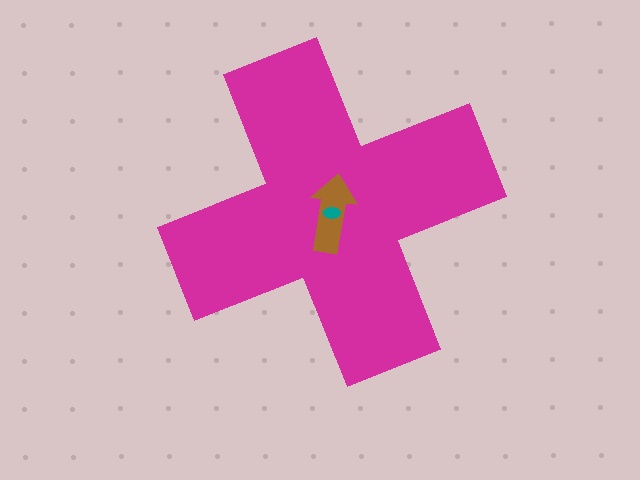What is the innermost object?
The teal ellipse.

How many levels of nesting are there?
3.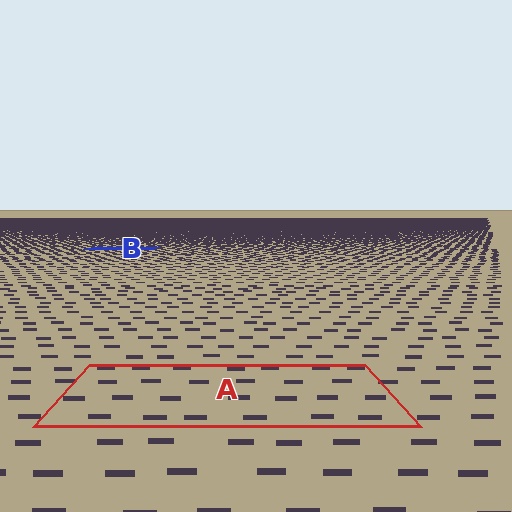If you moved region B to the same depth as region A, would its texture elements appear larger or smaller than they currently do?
They would appear larger. At a closer depth, the same texture elements are projected at a bigger on-screen size.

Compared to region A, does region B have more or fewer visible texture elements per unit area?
Region B has more texture elements per unit area — they are packed more densely because it is farther away.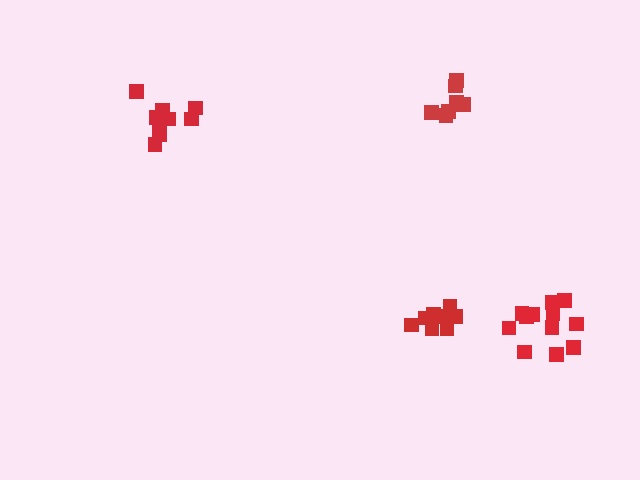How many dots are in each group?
Group 1: 8 dots, Group 2: 8 dots, Group 3: 12 dots, Group 4: 9 dots (37 total).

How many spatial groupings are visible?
There are 4 spatial groupings.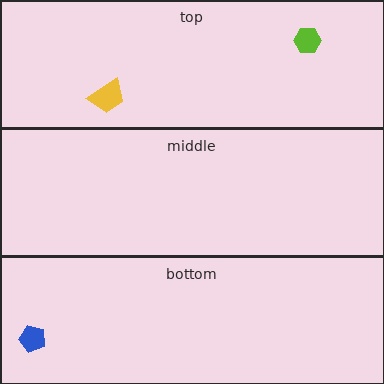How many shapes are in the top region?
2.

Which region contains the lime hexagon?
The top region.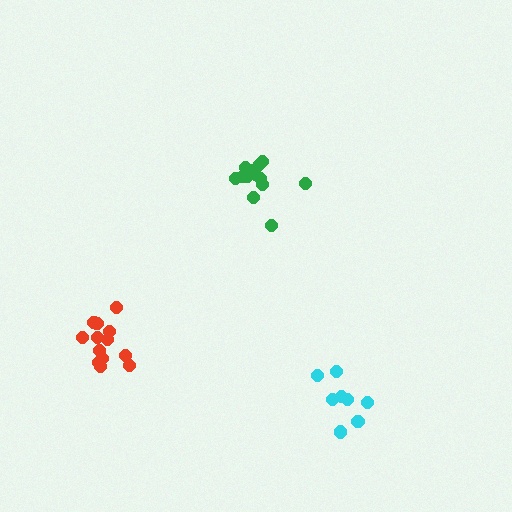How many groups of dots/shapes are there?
There are 3 groups.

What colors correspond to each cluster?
The clusters are colored: cyan, red, green.